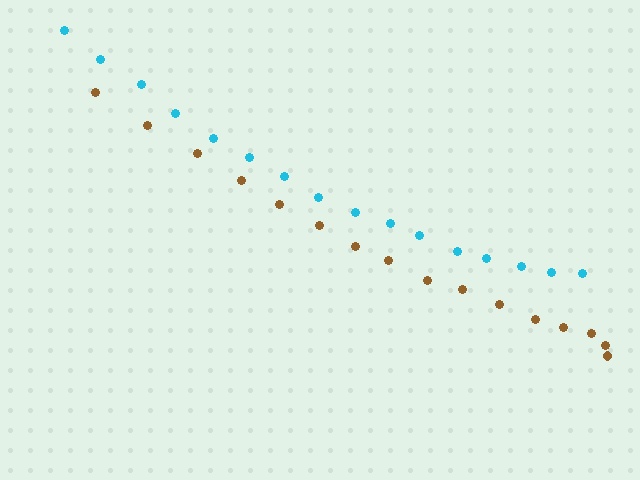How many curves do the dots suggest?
There are 2 distinct paths.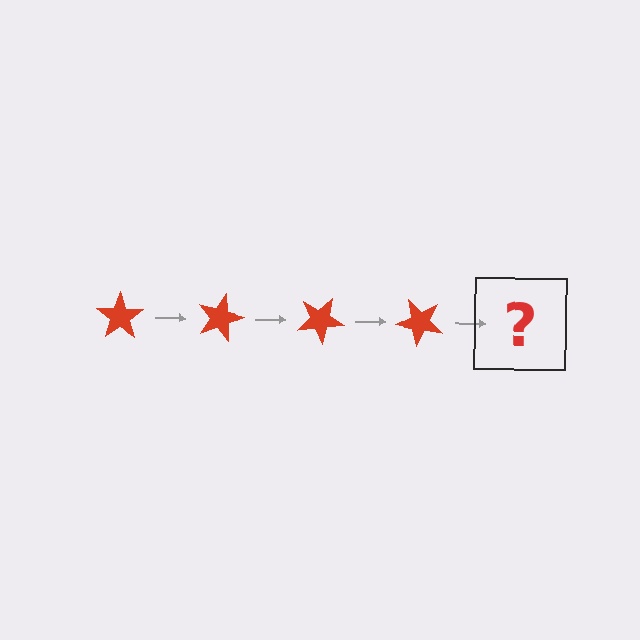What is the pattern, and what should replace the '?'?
The pattern is that the star rotates 15 degrees each step. The '?' should be a red star rotated 60 degrees.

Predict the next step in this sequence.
The next step is a red star rotated 60 degrees.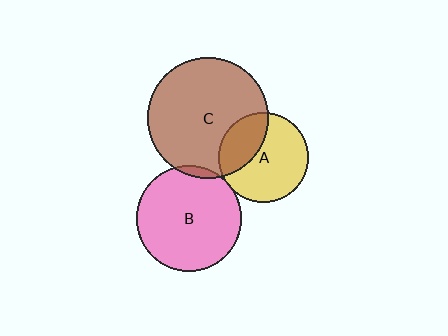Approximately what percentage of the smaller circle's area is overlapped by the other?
Approximately 5%.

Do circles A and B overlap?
Yes.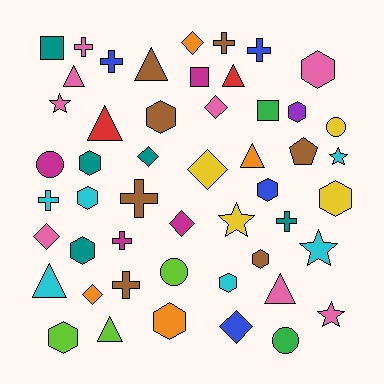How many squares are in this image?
There are 3 squares.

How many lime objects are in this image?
There are 3 lime objects.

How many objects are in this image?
There are 50 objects.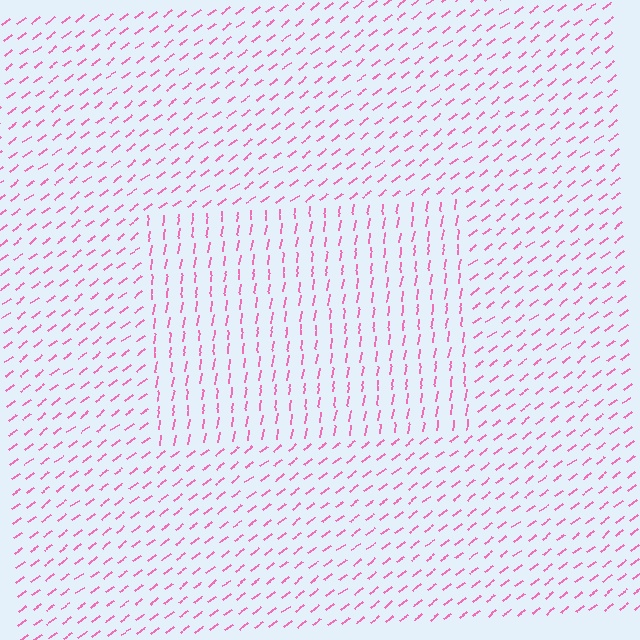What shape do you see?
I see a rectangle.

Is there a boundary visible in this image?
Yes, there is a texture boundary formed by a change in line orientation.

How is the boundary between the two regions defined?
The boundary is defined purely by a change in line orientation (approximately 45 degrees difference). All lines are the same color and thickness.